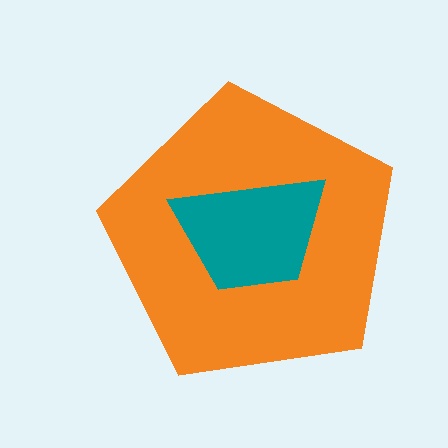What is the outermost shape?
The orange pentagon.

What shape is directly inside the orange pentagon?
The teal trapezoid.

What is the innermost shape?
The teal trapezoid.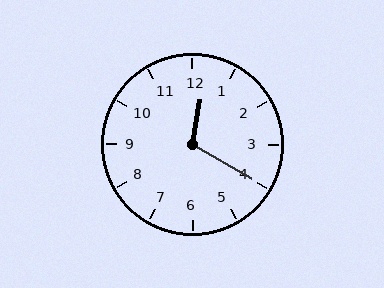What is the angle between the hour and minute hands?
Approximately 110 degrees.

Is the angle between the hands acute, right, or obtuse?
It is obtuse.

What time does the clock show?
12:20.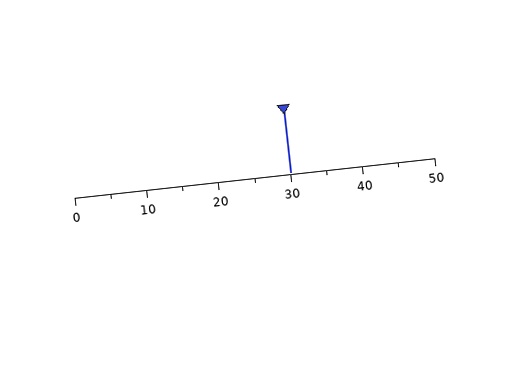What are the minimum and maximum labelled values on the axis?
The axis runs from 0 to 50.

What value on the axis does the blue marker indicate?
The marker indicates approximately 30.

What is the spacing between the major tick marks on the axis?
The major ticks are spaced 10 apart.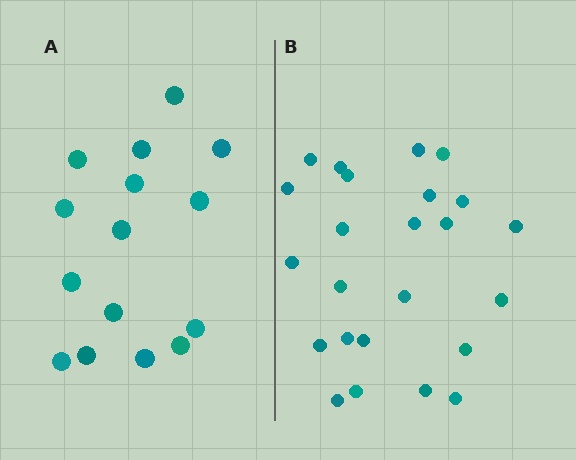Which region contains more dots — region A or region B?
Region B (the right region) has more dots.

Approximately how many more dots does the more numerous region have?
Region B has roughly 8 or so more dots than region A.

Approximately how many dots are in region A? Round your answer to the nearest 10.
About 20 dots. (The exact count is 15, which rounds to 20.)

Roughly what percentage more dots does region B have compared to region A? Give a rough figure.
About 60% more.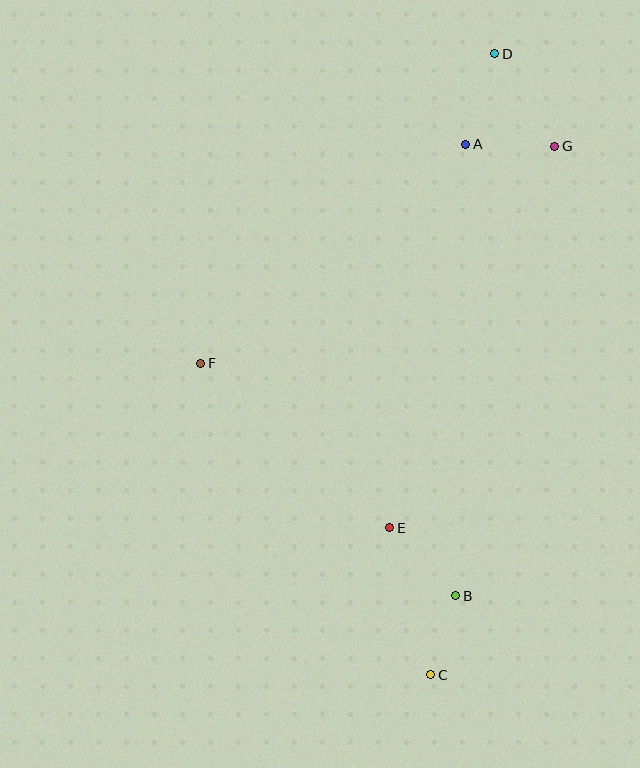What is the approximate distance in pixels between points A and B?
The distance between A and B is approximately 452 pixels.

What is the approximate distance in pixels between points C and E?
The distance between C and E is approximately 153 pixels.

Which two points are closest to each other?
Points B and C are closest to each other.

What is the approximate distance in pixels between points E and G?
The distance between E and G is approximately 415 pixels.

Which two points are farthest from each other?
Points C and D are farthest from each other.